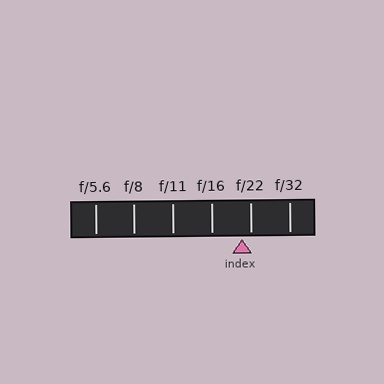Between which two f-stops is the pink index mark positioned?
The index mark is between f/16 and f/22.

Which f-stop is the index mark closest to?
The index mark is closest to f/22.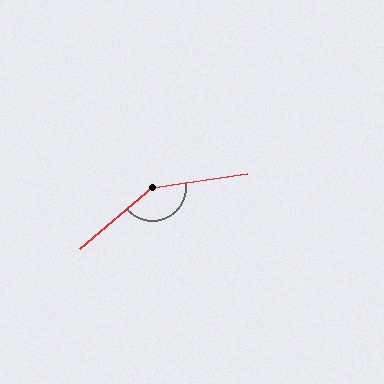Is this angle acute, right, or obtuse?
It is obtuse.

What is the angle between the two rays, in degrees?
Approximately 148 degrees.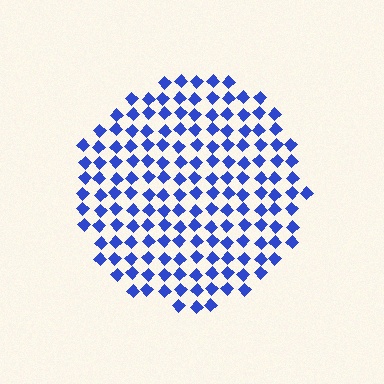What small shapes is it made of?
It is made of small diamonds.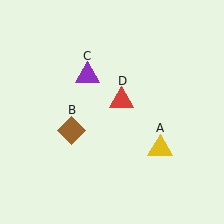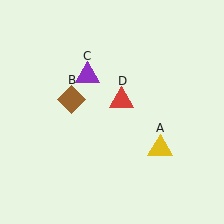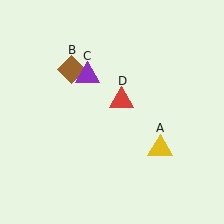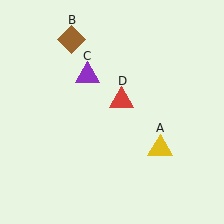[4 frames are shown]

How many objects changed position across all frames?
1 object changed position: brown diamond (object B).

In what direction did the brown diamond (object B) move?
The brown diamond (object B) moved up.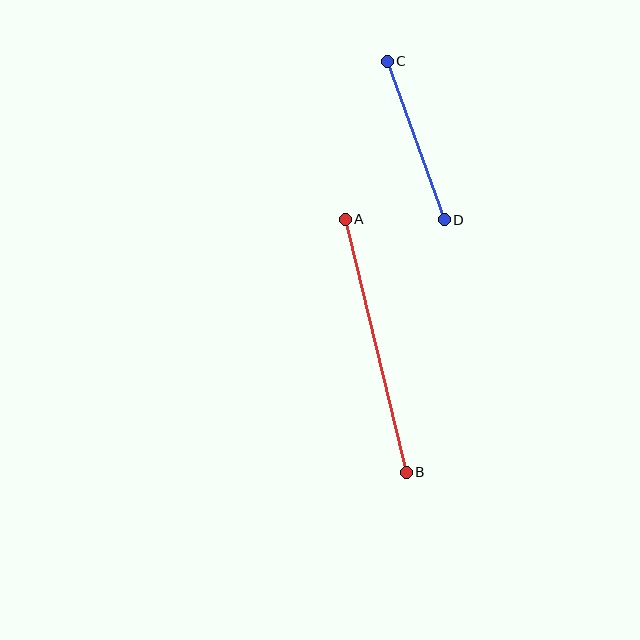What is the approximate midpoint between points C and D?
The midpoint is at approximately (416, 140) pixels.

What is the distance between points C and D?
The distance is approximately 168 pixels.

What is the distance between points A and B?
The distance is approximately 261 pixels.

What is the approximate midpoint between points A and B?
The midpoint is at approximately (376, 346) pixels.